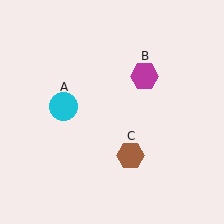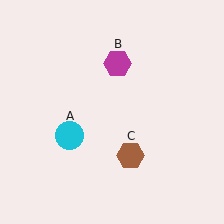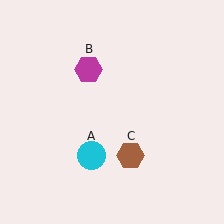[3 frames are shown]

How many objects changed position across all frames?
2 objects changed position: cyan circle (object A), magenta hexagon (object B).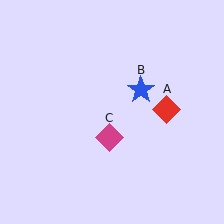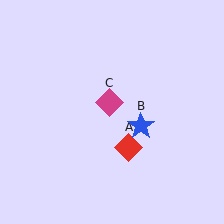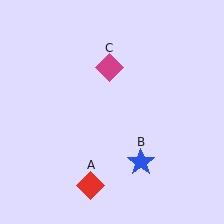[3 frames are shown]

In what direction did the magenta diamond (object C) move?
The magenta diamond (object C) moved up.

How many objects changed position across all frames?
3 objects changed position: red diamond (object A), blue star (object B), magenta diamond (object C).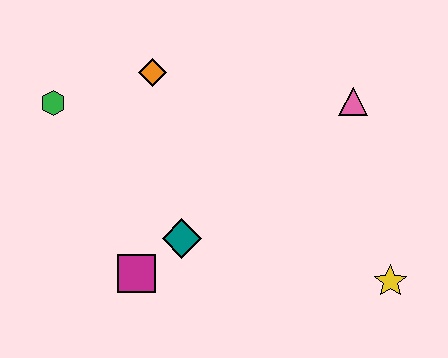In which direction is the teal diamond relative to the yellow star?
The teal diamond is to the left of the yellow star.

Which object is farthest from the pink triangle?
The green hexagon is farthest from the pink triangle.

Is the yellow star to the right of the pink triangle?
Yes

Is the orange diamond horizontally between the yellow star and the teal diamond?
No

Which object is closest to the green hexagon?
The orange diamond is closest to the green hexagon.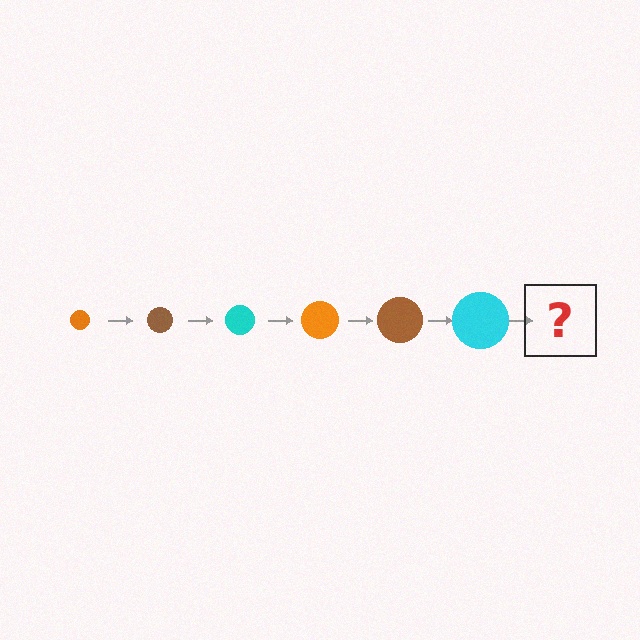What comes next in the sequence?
The next element should be an orange circle, larger than the previous one.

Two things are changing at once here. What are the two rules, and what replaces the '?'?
The two rules are that the circle grows larger each step and the color cycles through orange, brown, and cyan. The '?' should be an orange circle, larger than the previous one.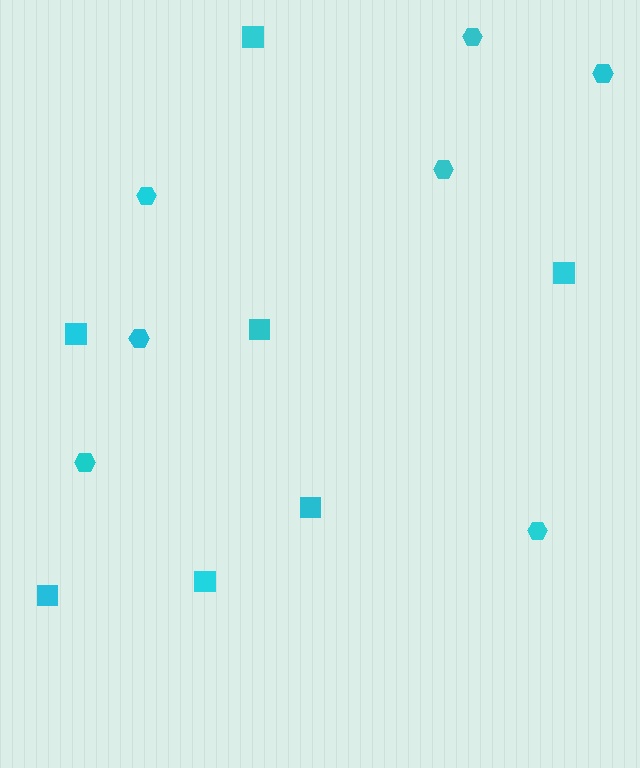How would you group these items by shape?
There are 2 groups: one group of squares (7) and one group of hexagons (7).